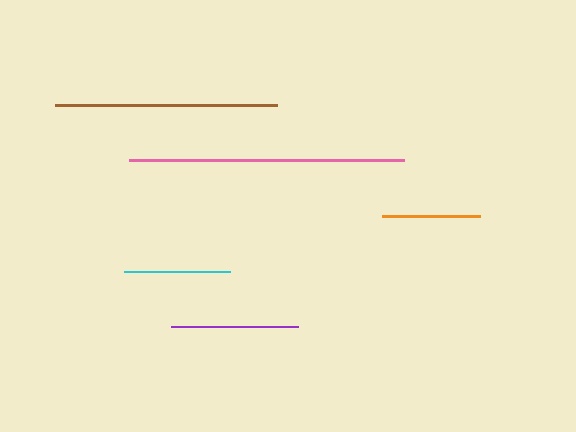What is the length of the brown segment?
The brown segment is approximately 222 pixels long.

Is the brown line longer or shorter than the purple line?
The brown line is longer than the purple line.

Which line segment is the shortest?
The orange line is the shortest at approximately 99 pixels.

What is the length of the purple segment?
The purple segment is approximately 127 pixels long.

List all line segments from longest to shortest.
From longest to shortest: pink, brown, purple, cyan, orange.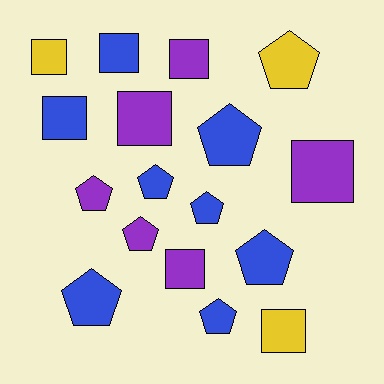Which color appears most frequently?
Blue, with 8 objects.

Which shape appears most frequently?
Pentagon, with 9 objects.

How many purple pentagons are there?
There are 2 purple pentagons.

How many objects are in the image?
There are 17 objects.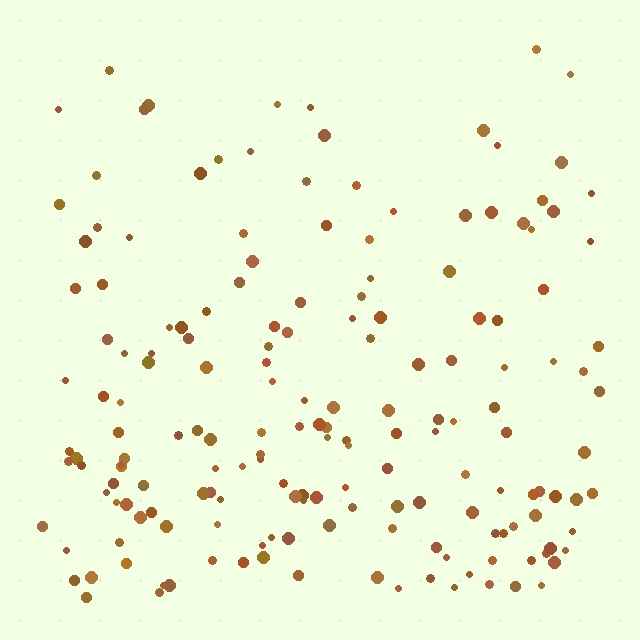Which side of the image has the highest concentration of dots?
The bottom.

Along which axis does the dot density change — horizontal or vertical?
Vertical.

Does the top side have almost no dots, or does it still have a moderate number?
Still a moderate number, just noticeably fewer than the bottom.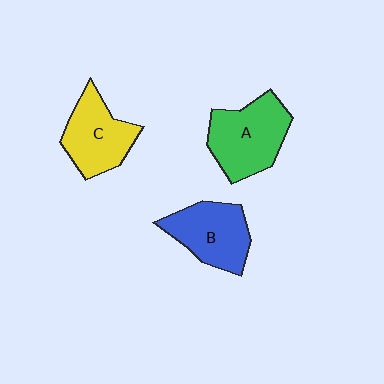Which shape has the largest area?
Shape A (green).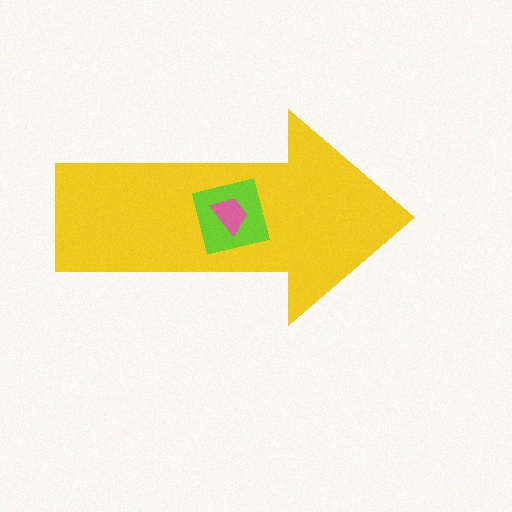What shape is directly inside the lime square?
The pink trapezoid.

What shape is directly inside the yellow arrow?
The lime square.